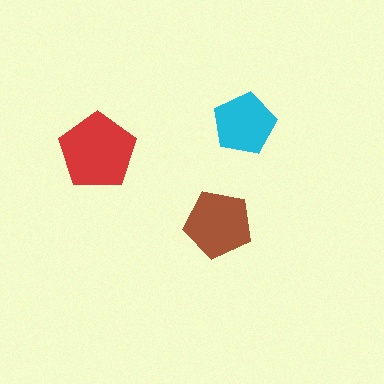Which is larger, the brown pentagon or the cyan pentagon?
The brown one.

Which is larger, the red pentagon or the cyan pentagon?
The red one.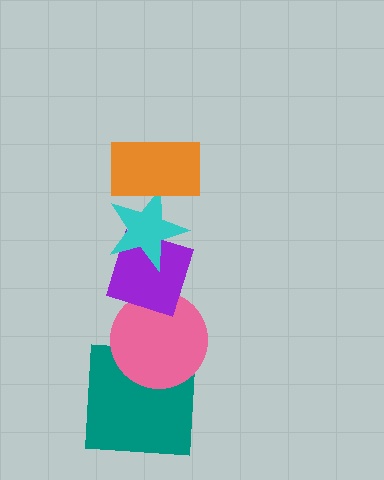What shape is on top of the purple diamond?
The cyan star is on top of the purple diamond.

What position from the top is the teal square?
The teal square is 5th from the top.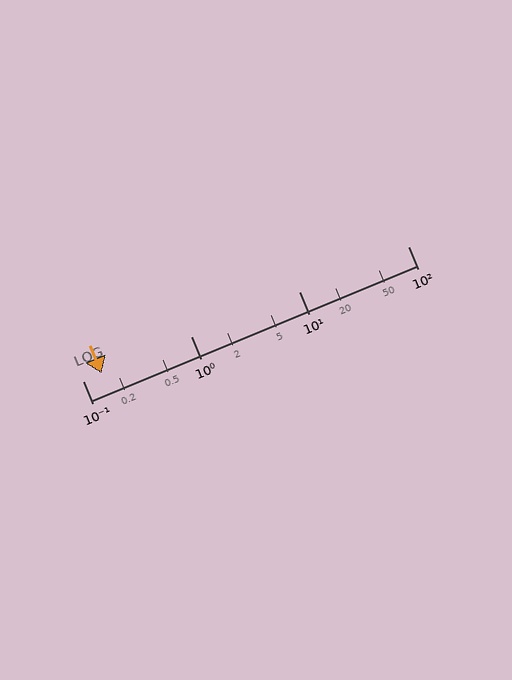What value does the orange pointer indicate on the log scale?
The pointer indicates approximately 0.15.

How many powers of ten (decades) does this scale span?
The scale spans 3 decades, from 0.1 to 100.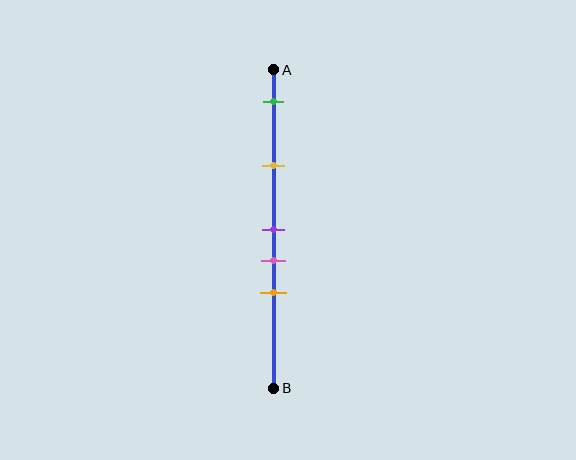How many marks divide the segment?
There are 5 marks dividing the segment.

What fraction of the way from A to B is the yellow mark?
The yellow mark is approximately 30% (0.3) of the way from A to B.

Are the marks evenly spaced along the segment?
No, the marks are not evenly spaced.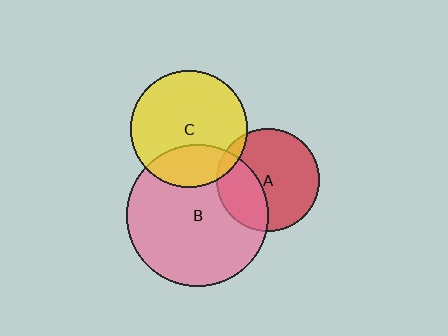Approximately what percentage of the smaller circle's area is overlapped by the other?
Approximately 10%.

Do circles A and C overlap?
Yes.